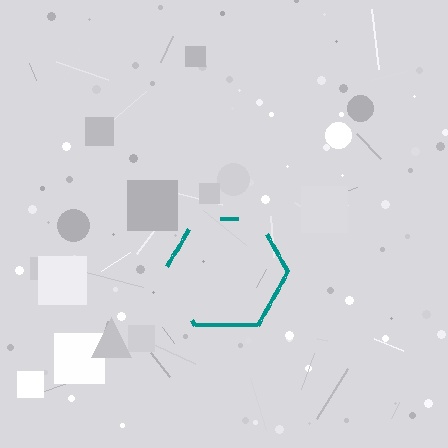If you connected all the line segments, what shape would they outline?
They would outline a hexagon.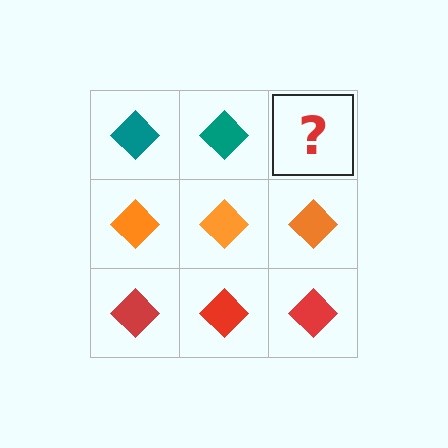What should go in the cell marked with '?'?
The missing cell should contain a teal diamond.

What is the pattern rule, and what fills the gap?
The rule is that each row has a consistent color. The gap should be filled with a teal diamond.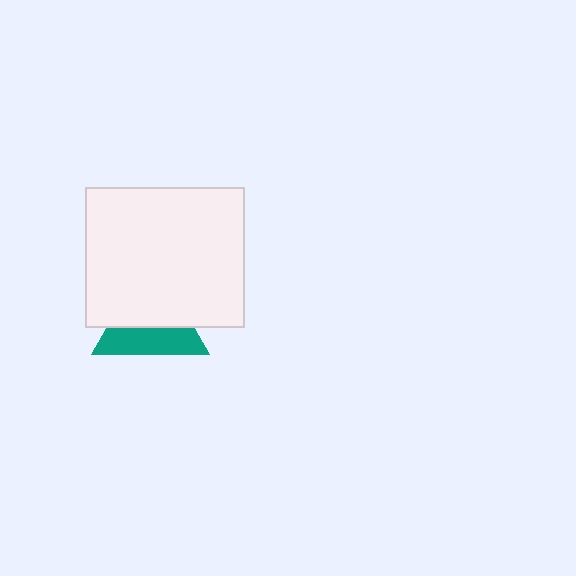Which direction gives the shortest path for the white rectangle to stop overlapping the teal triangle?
Moving up gives the shortest separation.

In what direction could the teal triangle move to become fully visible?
The teal triangle could move down. That would shift it out from behind the white rectangle entirely.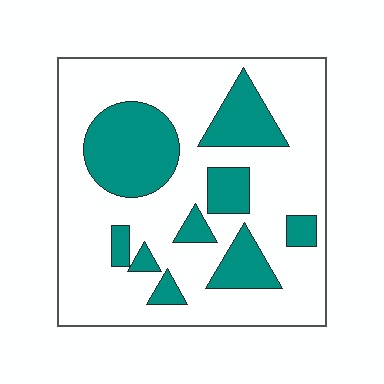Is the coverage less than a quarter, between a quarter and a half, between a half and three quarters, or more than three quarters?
Between a quarter and a half.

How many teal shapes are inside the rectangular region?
9.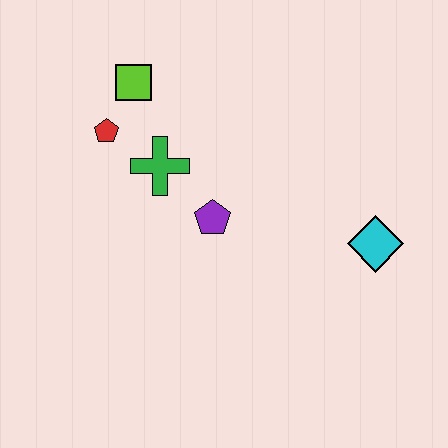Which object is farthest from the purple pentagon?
The cyan diamond is farthest from the purple pentagon.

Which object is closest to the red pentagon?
The lime square is closest to the red pentagon.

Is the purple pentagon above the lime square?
No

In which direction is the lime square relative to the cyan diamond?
The lime square is to the left of the cyan diamond.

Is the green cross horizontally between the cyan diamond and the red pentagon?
Yes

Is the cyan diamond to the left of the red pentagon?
No